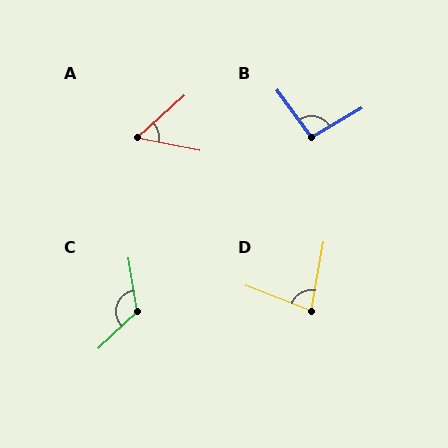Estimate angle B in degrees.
Approximately 96 degrees.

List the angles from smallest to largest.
A (53°), D (79°), B (96°), C (125°).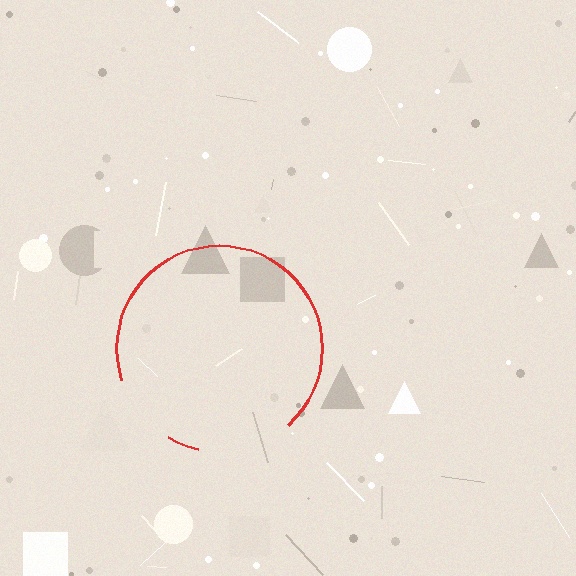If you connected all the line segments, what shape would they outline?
They would outline a circle.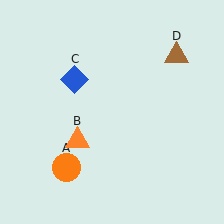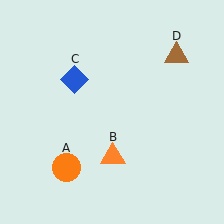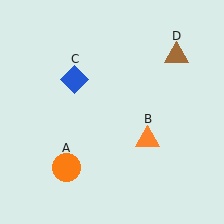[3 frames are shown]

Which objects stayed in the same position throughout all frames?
Orange circle (object A) and blue diamond (object C) and brown triangle (object D) remained stationary.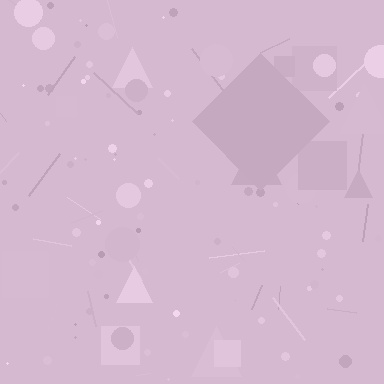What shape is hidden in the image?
A diamond is hidden in the image.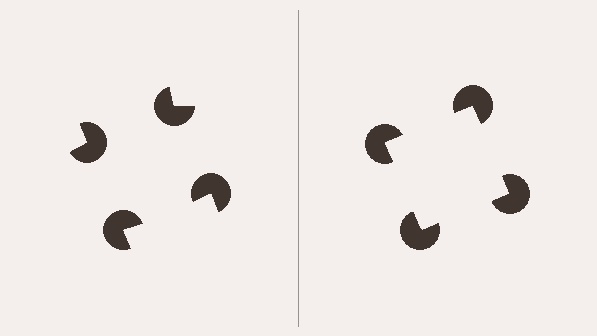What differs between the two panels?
The pac-man discs are positioned identically on both sides; only the wedge orientations differ. On the right they align to a square; on the left they are misaligned.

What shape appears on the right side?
An illusory square.